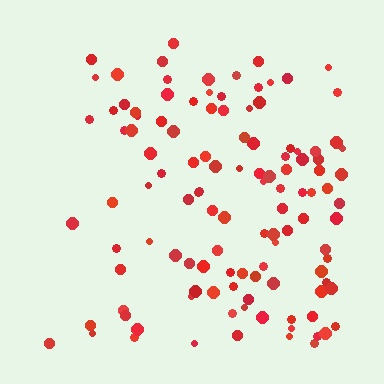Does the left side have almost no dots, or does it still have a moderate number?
Still a moderate number, just noticeably fewer than the right.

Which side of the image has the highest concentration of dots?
The right.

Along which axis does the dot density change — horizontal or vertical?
Horizontal.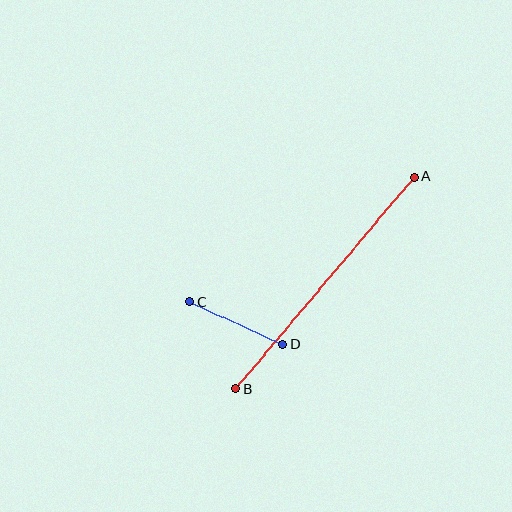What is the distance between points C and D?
The distance is approximately 103 pixels.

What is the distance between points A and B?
The distance is approximately 277 pixels.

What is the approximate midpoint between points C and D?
The midpoint is at approximately (236, 323) pixels.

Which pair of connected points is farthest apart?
Points A and B are farthest apart.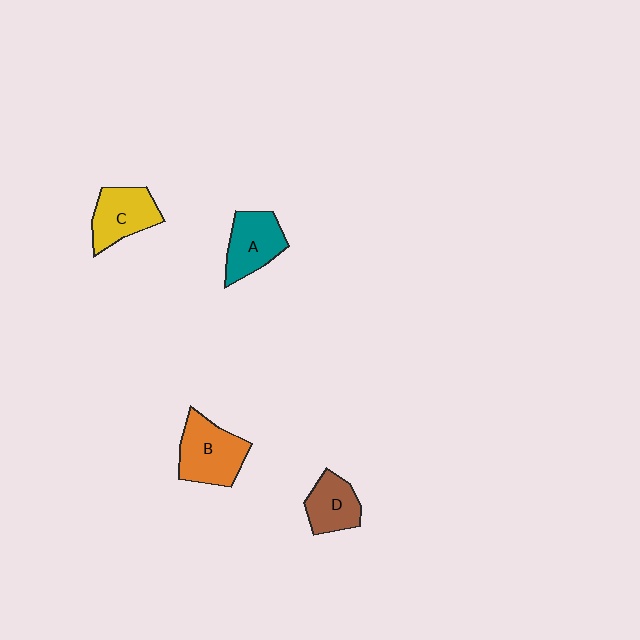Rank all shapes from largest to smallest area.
From largest to smallest: B (orange), C (yellow), A (teal), D (brown).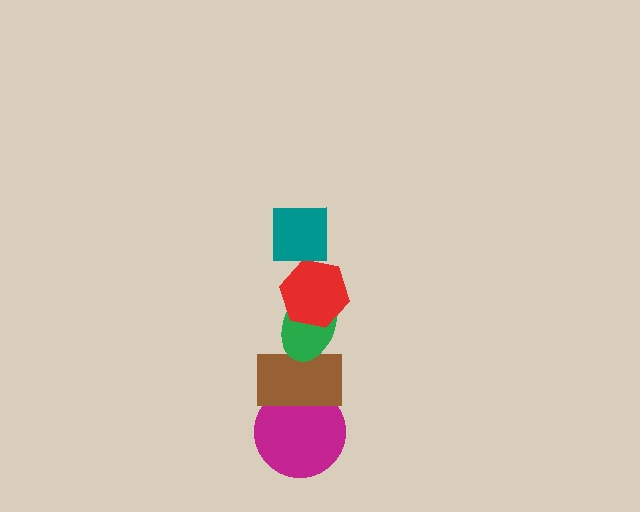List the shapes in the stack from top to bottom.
From top to bottom: the teal square, the red hexagon, the green ellipse, the brown rectangle, the magenta circle.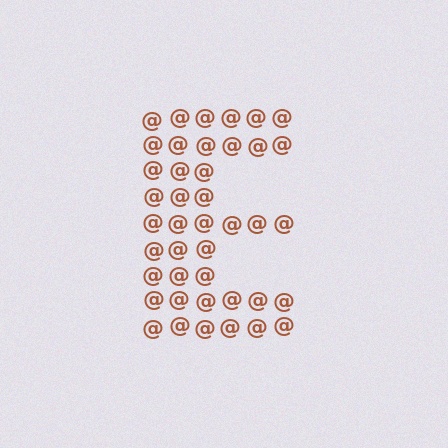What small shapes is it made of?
It is made of small at signs.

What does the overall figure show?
The overall figure shows the letter E.